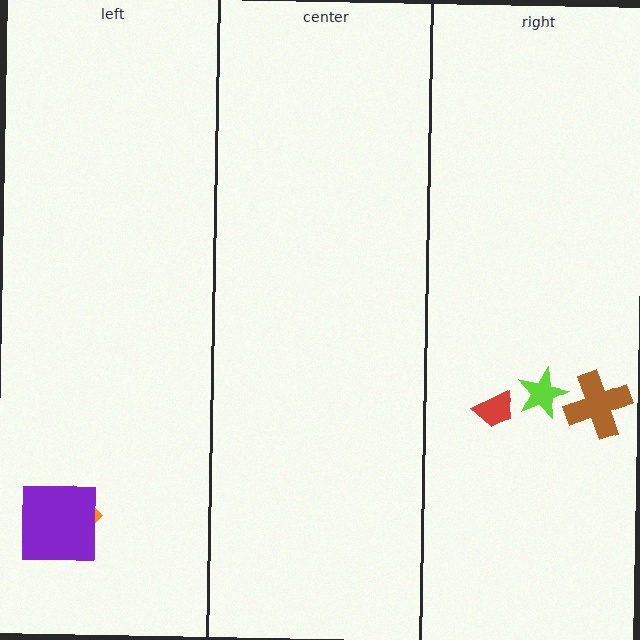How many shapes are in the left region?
2.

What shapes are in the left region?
The orange diamond, the purple square.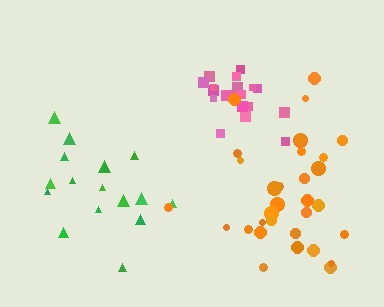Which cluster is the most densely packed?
Pink.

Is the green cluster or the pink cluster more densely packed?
Pink.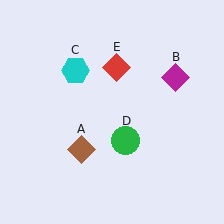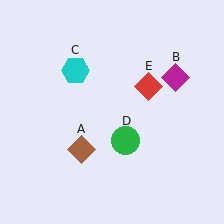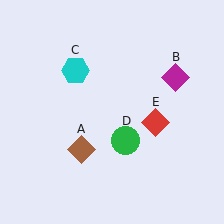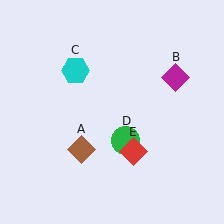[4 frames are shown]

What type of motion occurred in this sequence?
The red diamond (object E) rotated clockwise around the center of the scene.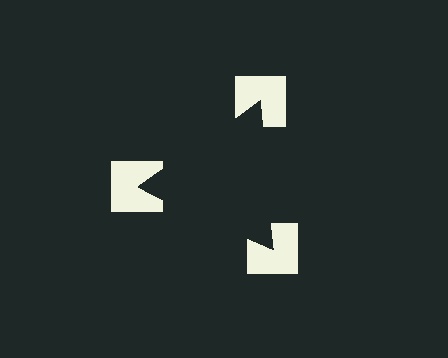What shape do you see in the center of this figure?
An illusory triangle — its edges are inferred from the aligned wedge cuts in the notched squares, not physically drawn.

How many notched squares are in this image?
There are 3 — one at each vertex of the illusory triangle.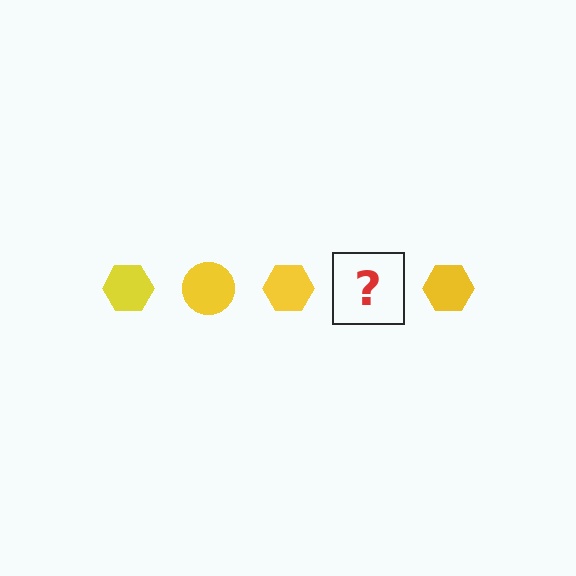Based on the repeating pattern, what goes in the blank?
The blank should be a yellow circle.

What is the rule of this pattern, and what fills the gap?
The rule is that the pattern cycles through hexagon, circle shapes in yellow. The gap should be filled with a yellow circle.